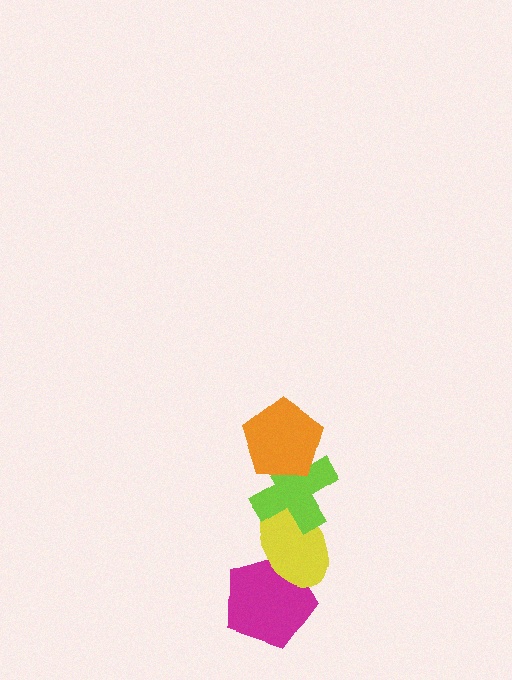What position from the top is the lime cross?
The lime cross is 2nd from the top.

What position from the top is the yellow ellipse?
The yellow ellipse is 3rd from the top.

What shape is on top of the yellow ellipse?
The lime cross is on top of the yellow ellipse.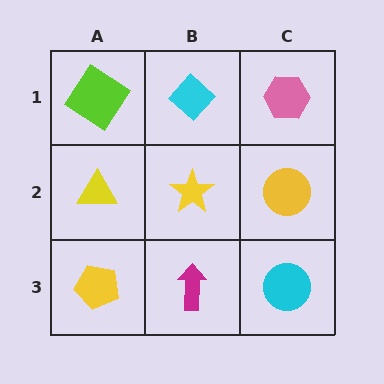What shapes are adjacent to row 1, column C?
A yellow circle (row 2, column C), a cyan diamond (row 1, column B).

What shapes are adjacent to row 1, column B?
A yellow star (row 2, column B), a lime diamond (row 1, column A), a pink hexagon (row 1, column C).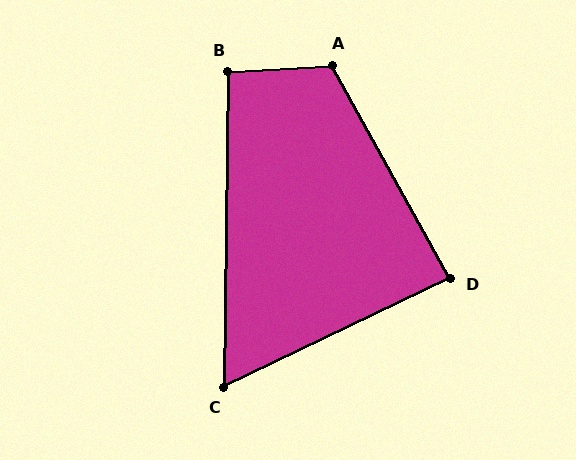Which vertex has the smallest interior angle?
C, at approximately 64 degrees.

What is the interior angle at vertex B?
Approximately 94 degrees (approximately right).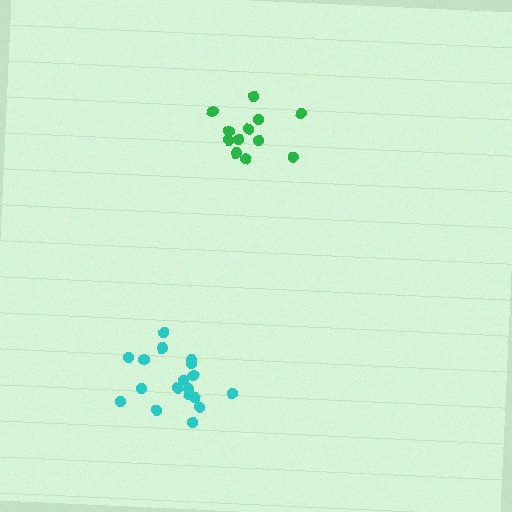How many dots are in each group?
Group 1: 18 dots, Group 2: 12 dots (30 total).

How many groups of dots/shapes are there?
There are 2 groups.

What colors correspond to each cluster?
The clusters are colored: cyan, green.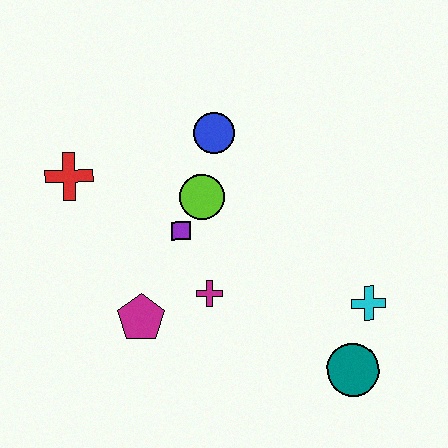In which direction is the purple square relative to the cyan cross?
The purple square is to the left of the cyan cross.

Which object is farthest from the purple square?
The teal circle is farthest from the purple square.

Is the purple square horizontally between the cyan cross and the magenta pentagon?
Yes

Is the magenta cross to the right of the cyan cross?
No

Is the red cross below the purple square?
No